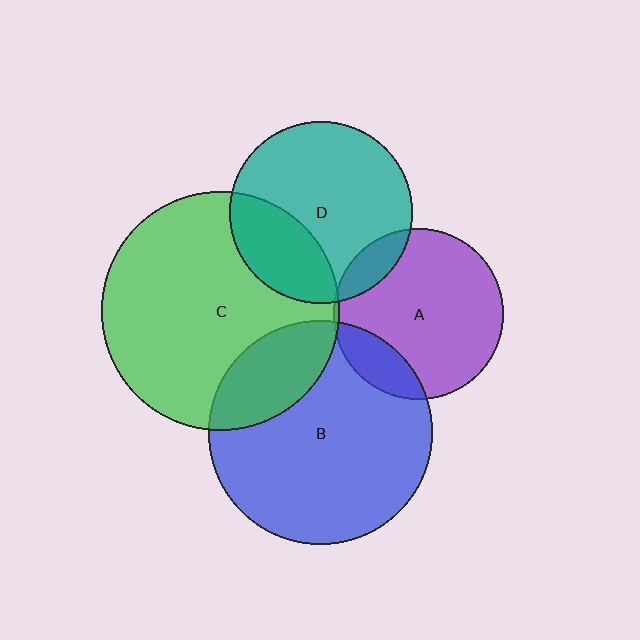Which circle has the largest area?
Circle C (green).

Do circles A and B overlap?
Yes.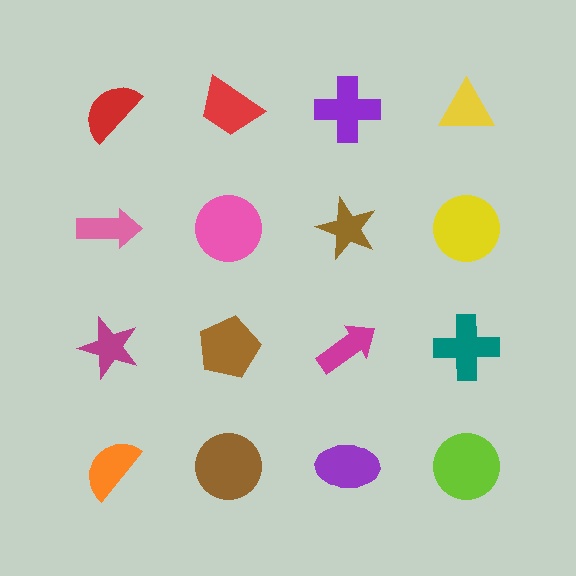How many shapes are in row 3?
4 shapes.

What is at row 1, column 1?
A red semicircle.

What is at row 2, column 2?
A pink circle.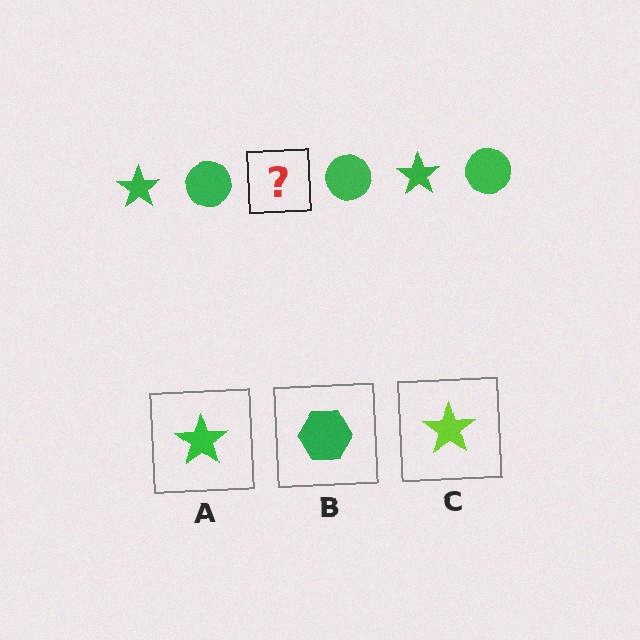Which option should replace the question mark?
Option A.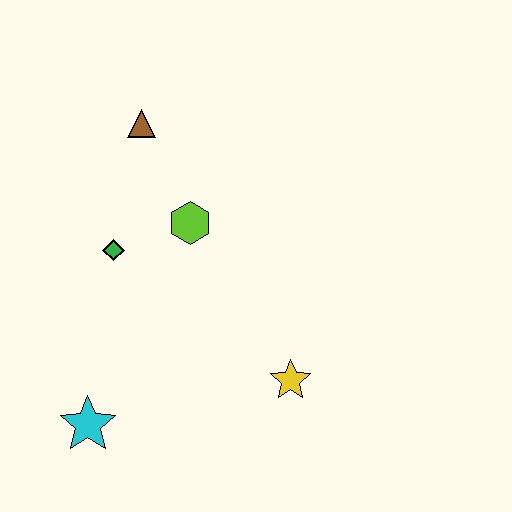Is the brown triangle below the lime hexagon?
No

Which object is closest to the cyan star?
The green diamond is closest to the cyan star.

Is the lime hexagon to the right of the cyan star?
Yes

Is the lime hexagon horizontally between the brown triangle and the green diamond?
No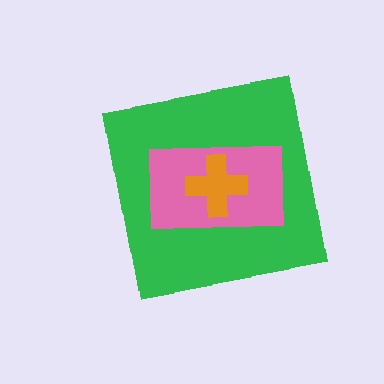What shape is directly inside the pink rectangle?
The orange cross.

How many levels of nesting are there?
3.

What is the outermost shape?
The green square.